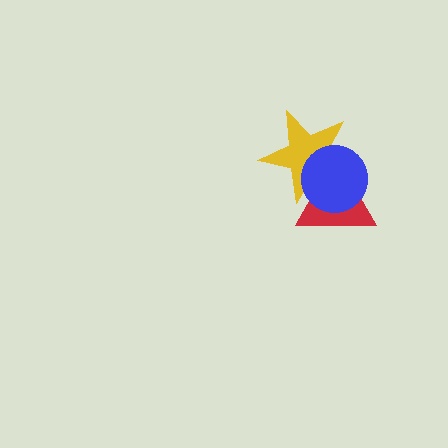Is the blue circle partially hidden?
No, no other shape covers it.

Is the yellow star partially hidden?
Yes, it is partially covered by another shape.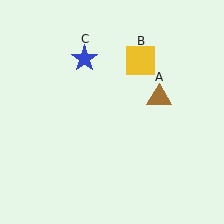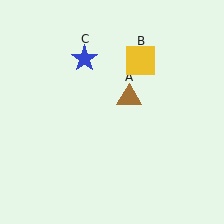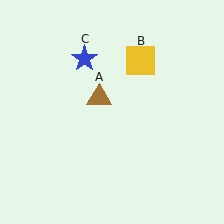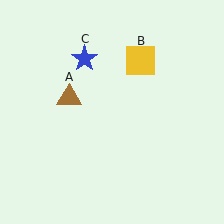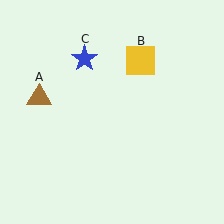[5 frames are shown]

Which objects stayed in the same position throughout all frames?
Yellow square (object B) and blue star (object C) remained stationary.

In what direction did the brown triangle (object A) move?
The brown triangle (object A) moved left.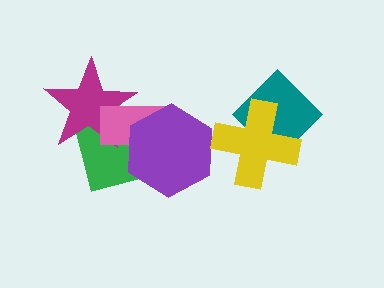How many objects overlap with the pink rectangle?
3 objects overlap with the pink rectangle.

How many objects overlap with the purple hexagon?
2 objects overlap with the purple hexagon.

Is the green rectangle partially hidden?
Yes, it is partially covered by another shape.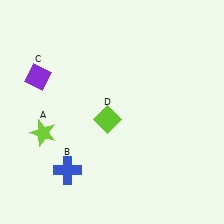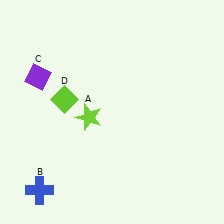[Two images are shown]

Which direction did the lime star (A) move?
The lime star (A) moved right.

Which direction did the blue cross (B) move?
The blue cross (B) moved left.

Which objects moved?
The objects that moved are: the lime star (A), the blue cross (B), the lime diamond (D).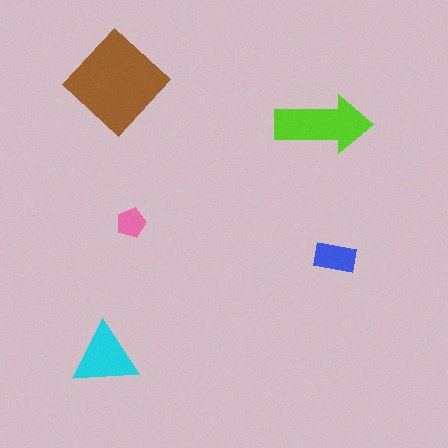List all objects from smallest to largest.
The pink pentagon, the blue rectangle, the cyan triangle, the lime arrow, the brown diamond.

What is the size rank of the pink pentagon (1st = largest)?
5th.